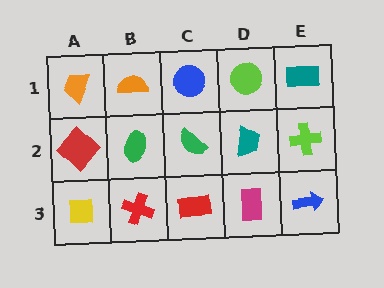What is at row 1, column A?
An orange trapezoid.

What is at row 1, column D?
A lime circle.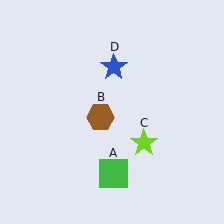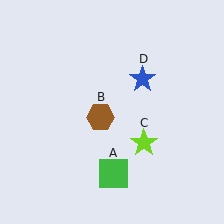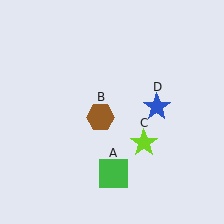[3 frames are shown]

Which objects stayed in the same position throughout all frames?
Green square (object A) and brown hexagon (object B) and lime star (object C) remained stationary.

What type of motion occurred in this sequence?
The blue star (object D) rotated clockwise around the center of the scene.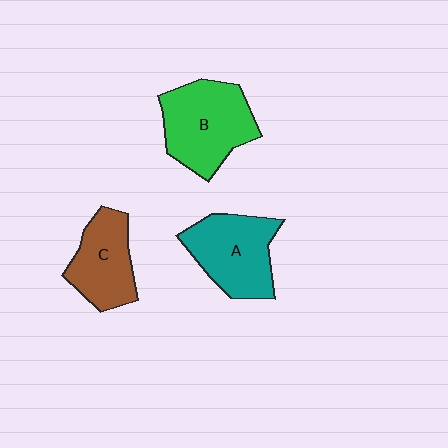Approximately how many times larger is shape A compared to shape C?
Approximately 1.2 times.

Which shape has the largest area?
Shape B (green).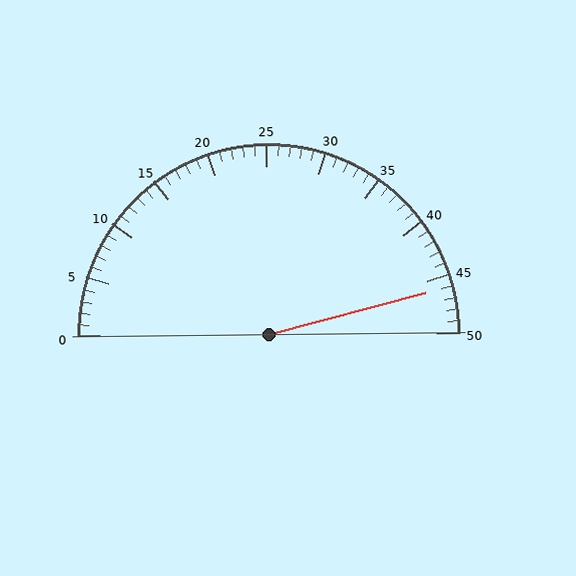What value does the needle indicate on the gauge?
The needle indicates approximately 46.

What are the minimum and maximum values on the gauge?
The gauge ranges from 0 to 50.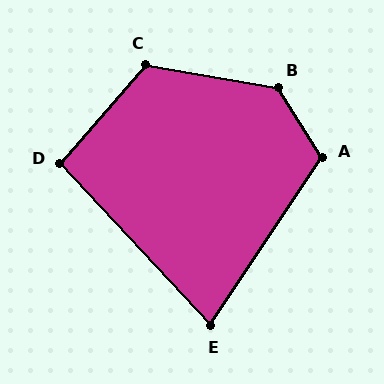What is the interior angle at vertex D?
Approximately 96 degrees (obtuse).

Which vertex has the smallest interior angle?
E, at approximately 77 degrees.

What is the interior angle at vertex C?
Approximately 121 degrees (obtuse).